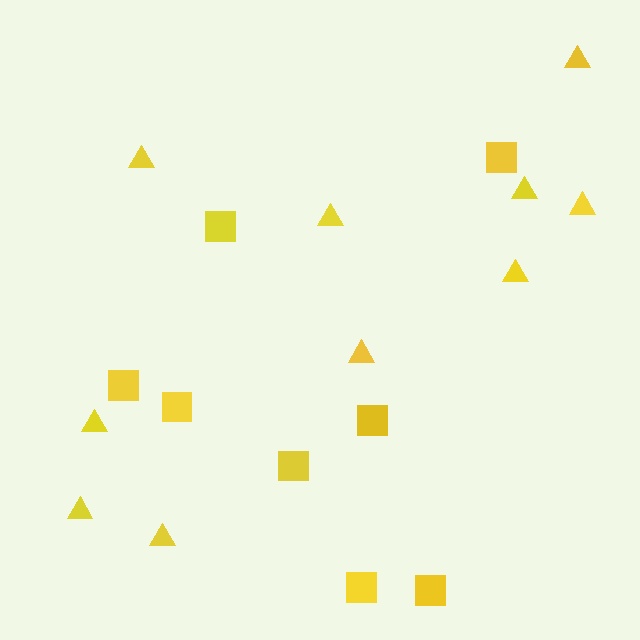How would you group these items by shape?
There are 2 groups: one group of triangles (10) and one group of squares (8).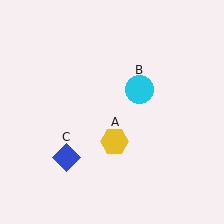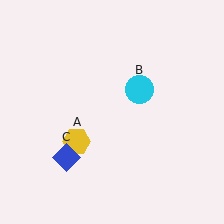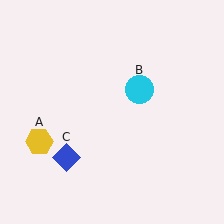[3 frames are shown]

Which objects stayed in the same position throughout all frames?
Cyan circle (object B) and blue diamond (object C) remained stationary.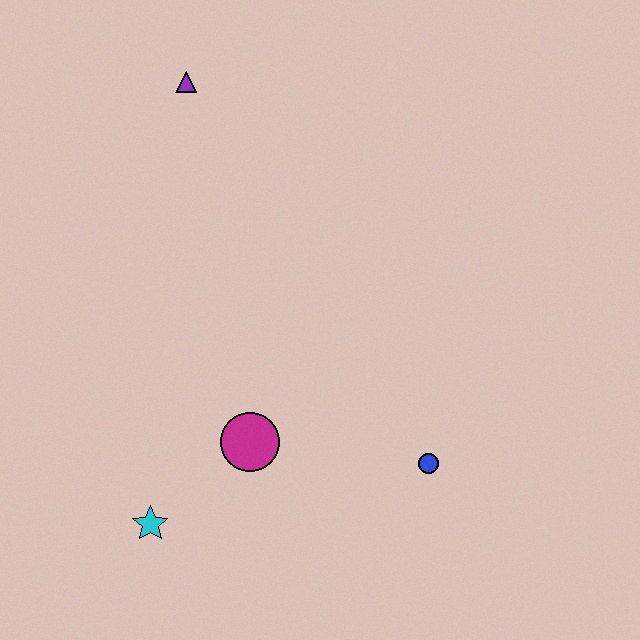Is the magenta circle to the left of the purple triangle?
No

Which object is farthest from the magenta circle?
The purple triangle is farthest from the magenta circle.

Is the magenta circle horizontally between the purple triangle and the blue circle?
Yes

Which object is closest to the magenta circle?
The cyan star is closest to the magenta circle.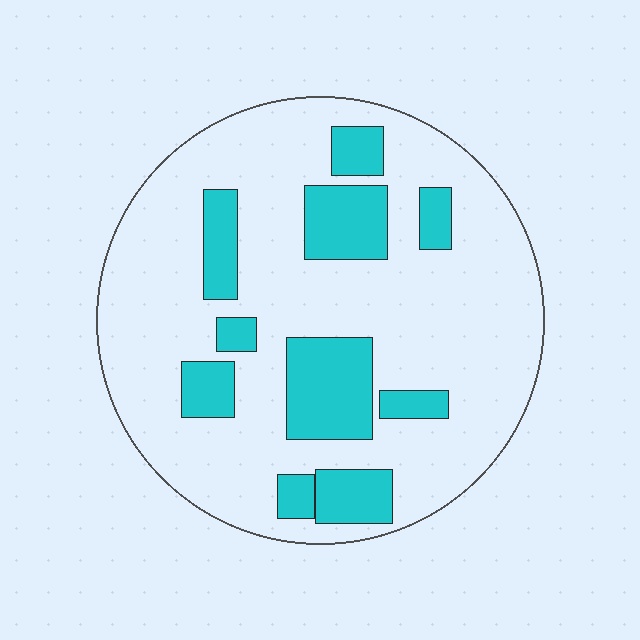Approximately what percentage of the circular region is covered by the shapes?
Approximately 25%.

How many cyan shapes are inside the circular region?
10.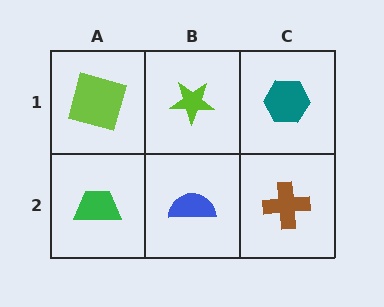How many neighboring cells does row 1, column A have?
2.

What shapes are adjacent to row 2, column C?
A teal hexagon (row 1, column C), a blue semicircle (row 2, column B).